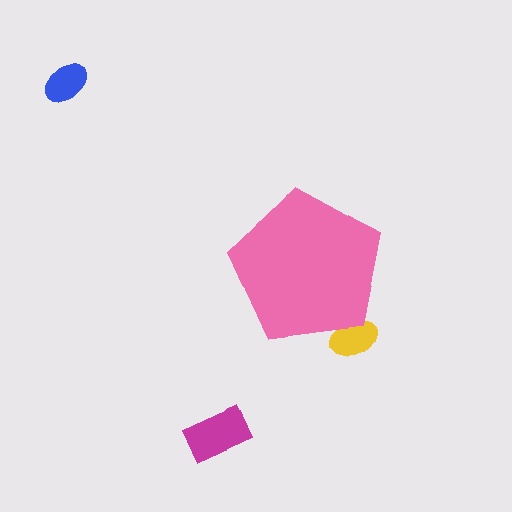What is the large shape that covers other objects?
A pink pentagon.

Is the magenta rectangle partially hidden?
No, the magenta rectangle is fully visible.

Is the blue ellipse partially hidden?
No, the blue ellipse is fully visible.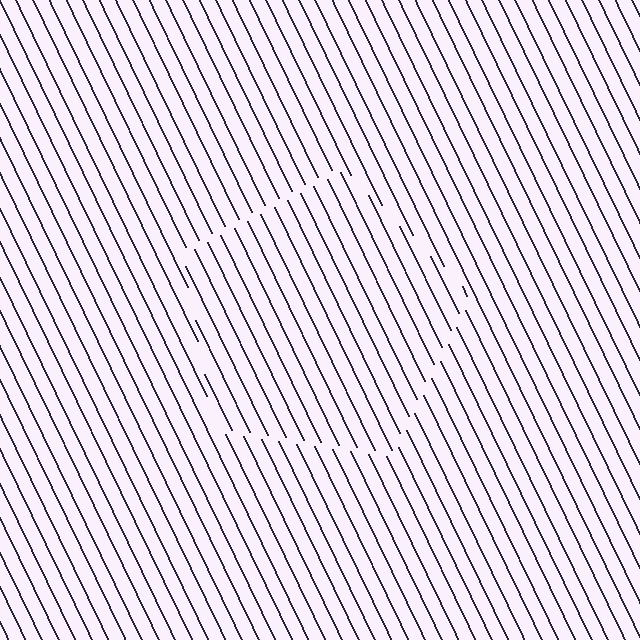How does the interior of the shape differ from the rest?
The interior of the shape contains the same grating, shifted by half a period — the contour is defined by the phase discontinuity where line-ends from the inner and outer gratings abut.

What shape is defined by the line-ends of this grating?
An illusory pentagon. The interior of the shape contains the same grating, shifted by half a period — the contour is defined by the phase discontinuity where line-ends from the inner and outer gratings abut.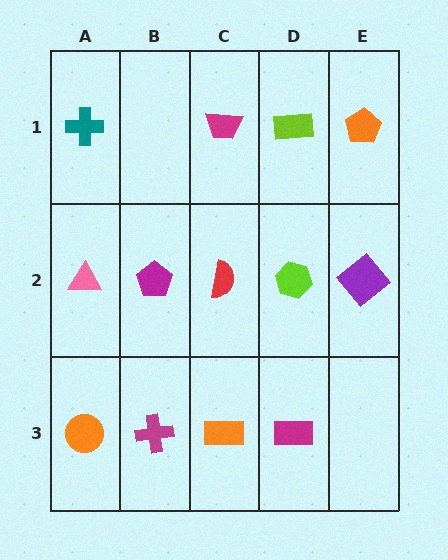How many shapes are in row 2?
5 shapes.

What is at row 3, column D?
A magenta rectangle.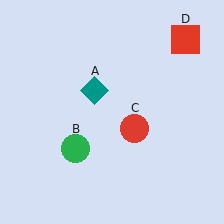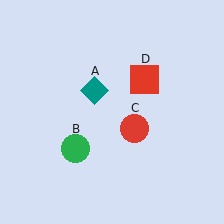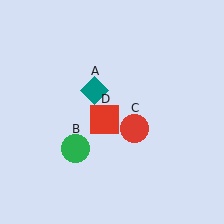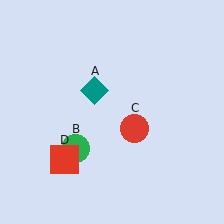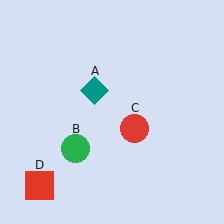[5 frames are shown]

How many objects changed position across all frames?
1 object changed position: red square (object D).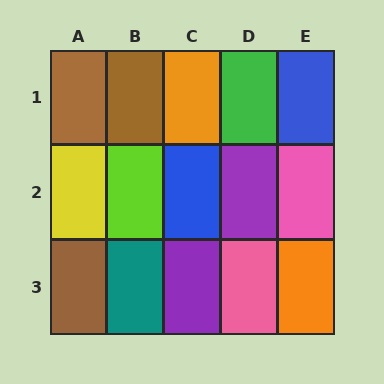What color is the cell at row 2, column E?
Pink.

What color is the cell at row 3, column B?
Teal.